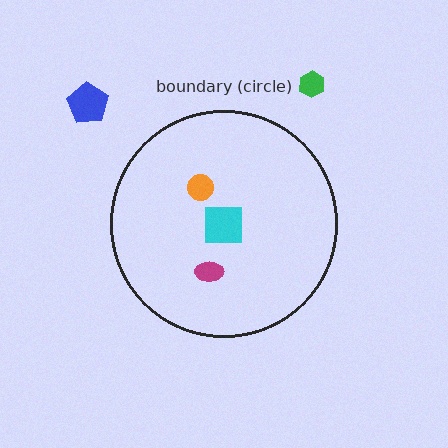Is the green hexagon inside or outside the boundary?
Outside.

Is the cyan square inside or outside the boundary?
Inside.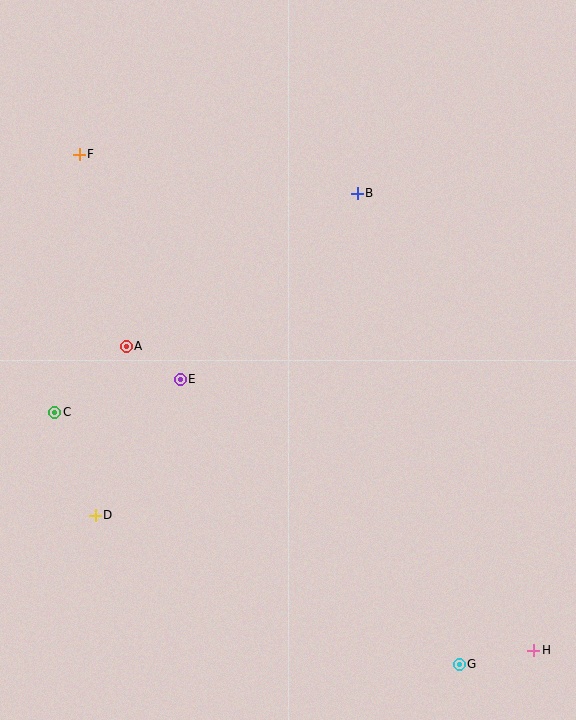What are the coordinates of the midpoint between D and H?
The midpoint between D and H is at (315, 583).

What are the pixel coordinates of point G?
Point G is at (459, 664).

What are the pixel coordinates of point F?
Point F is at (79, 154).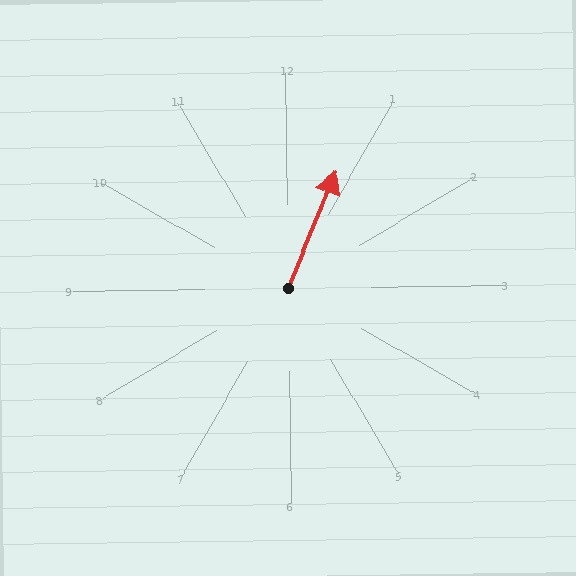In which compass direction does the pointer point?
Northeast.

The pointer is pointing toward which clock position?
Roughly 1 o'clock.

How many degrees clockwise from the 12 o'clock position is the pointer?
Approximately 23 degrees.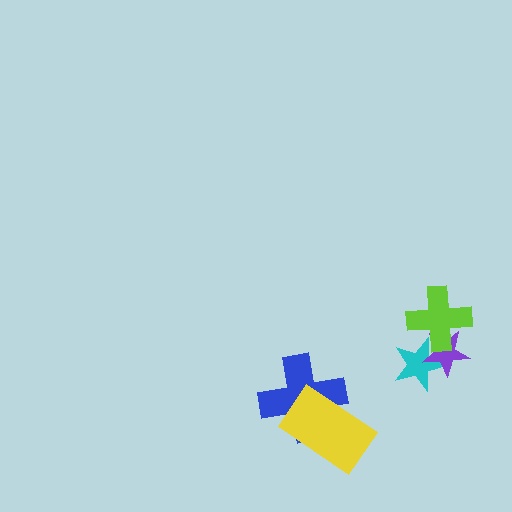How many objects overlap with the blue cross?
1 object overlaps with the blue cross.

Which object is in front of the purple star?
The lime cross is in front of the purple star.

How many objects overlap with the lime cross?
2 objects overlap with the lime cross.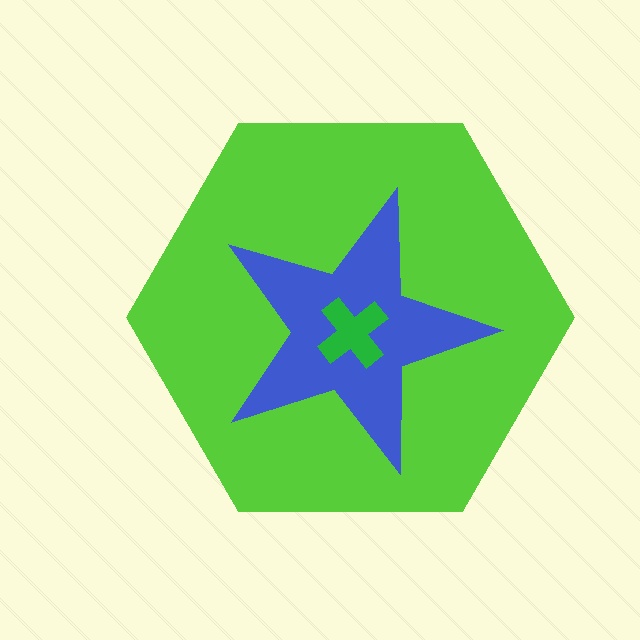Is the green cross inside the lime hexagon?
Yes.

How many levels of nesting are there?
3.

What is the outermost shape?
The lime hexagon.